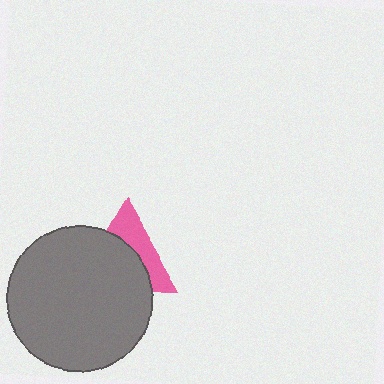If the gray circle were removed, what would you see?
You would see the complete pink triangle.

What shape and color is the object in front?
The object in front is a gray circle.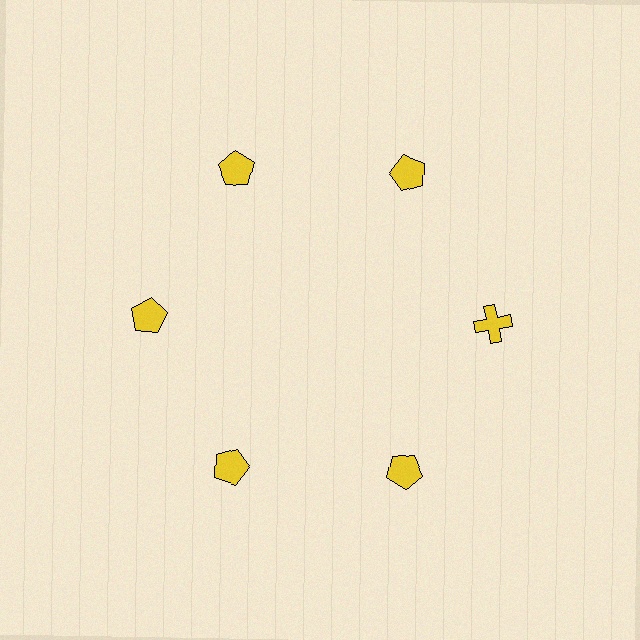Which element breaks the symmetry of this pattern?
The yellow cross at roughly the 3 o'clock position breaks the symmetry. All other shapes are yellow pentagons.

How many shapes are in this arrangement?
There are 6 shapes arranged in a ring pattern.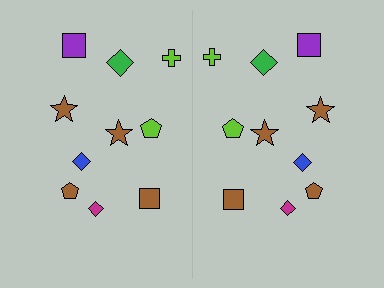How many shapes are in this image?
There are 20 shapes in this image.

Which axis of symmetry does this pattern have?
The pattern has a vertical axis of symmetry running through the center of the image.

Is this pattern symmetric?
Yes, this pattern has bilateral (reflection) symmetry.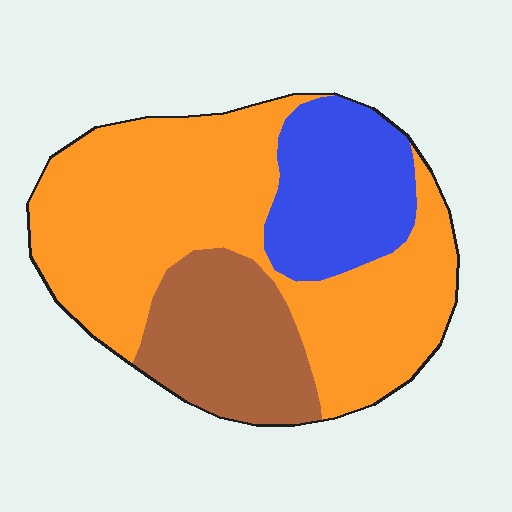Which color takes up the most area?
Orange, at roughly 60%.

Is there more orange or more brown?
Orange.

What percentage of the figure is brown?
Brown covers around 20% of the figure.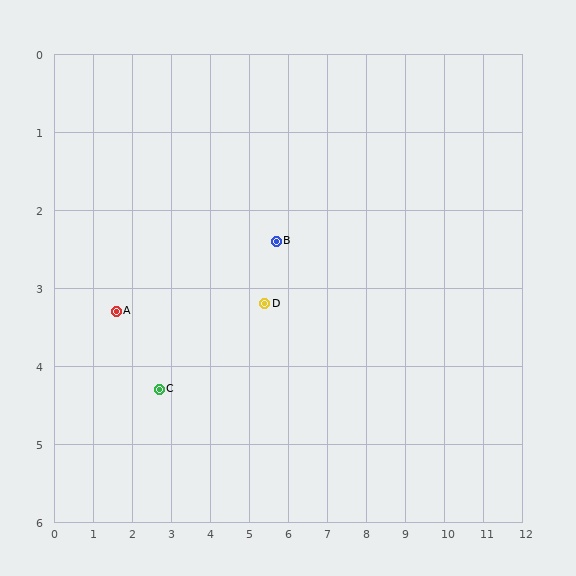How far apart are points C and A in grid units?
Points C and A are about 1.5 grid units apart.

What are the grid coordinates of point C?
Point C is at approximately (2.7, 4.3).